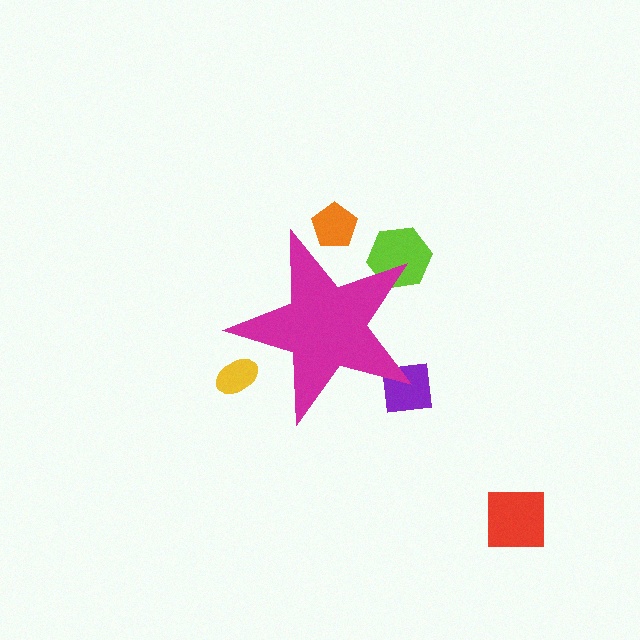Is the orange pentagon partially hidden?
Yes, the orange pentagon is partially hidden behind the magenta star.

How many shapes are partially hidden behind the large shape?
4 shapes are partially hidden.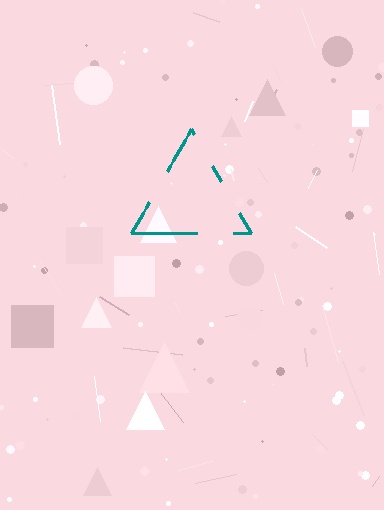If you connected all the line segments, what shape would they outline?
They would outline a triangle.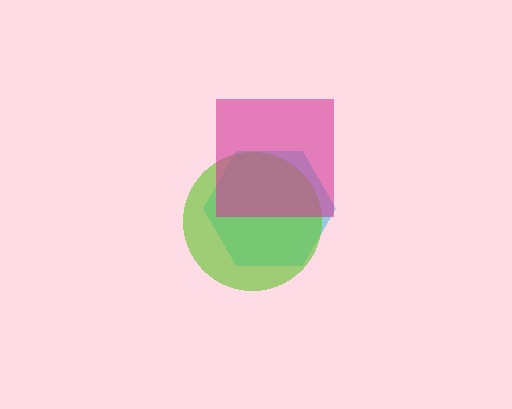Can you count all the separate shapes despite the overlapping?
Yes, there are 3 separate shapes.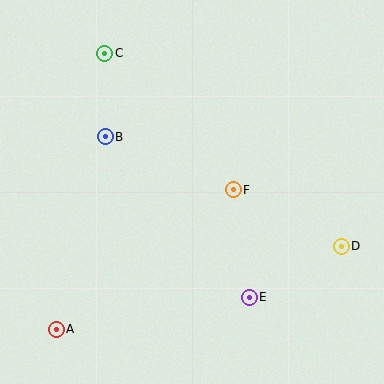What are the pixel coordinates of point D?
Point D is at (341, 246).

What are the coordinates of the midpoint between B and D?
The midpoint between B and D is at (223, 191).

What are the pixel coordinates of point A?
Point A is at (56, 329).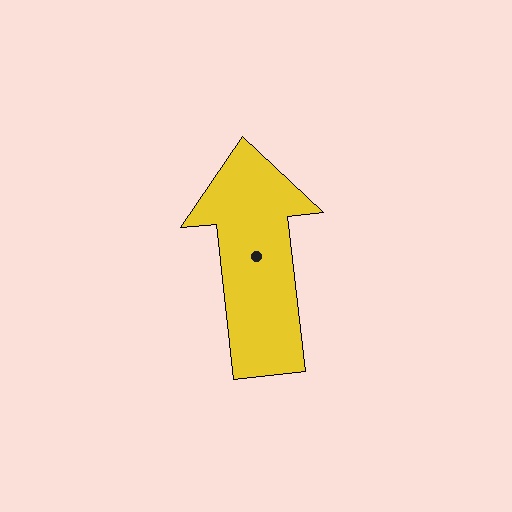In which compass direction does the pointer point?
North.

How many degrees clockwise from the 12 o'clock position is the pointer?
Approximately 354 degrees.